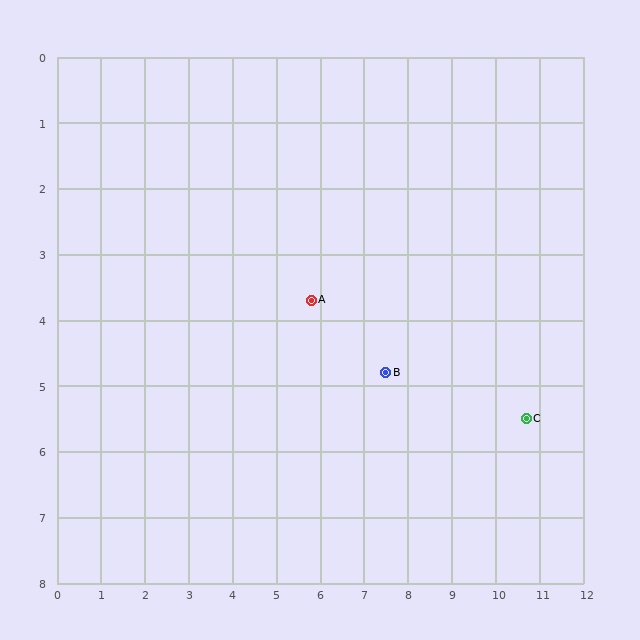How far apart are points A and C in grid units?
Points A and C are about 5.2 grid units apart.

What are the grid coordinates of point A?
Point A is at approximately (5.8, 3.7).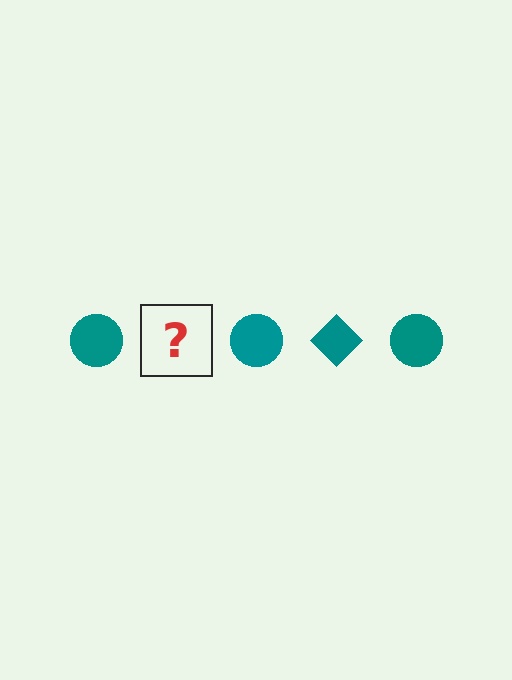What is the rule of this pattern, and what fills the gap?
The rule is that the pattern cycles through circle, diamond shapes in teal. The gap should be filled with a teal diamond.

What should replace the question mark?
The question mark should be replaced with a teal diamond.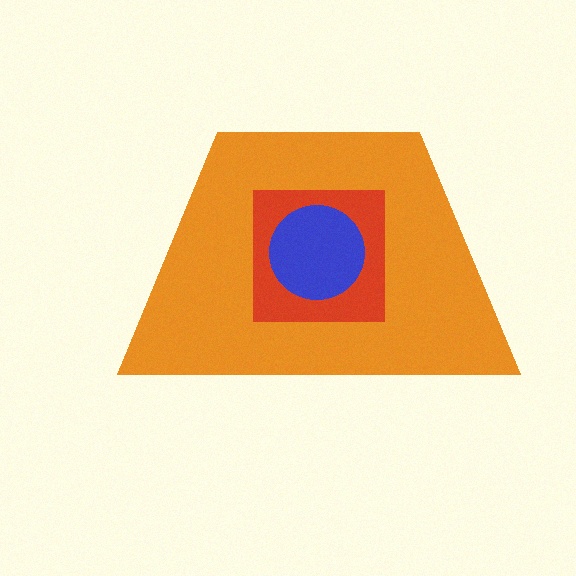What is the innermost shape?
The blue circle.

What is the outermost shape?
The orange trapezoid.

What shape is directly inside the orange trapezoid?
The red square.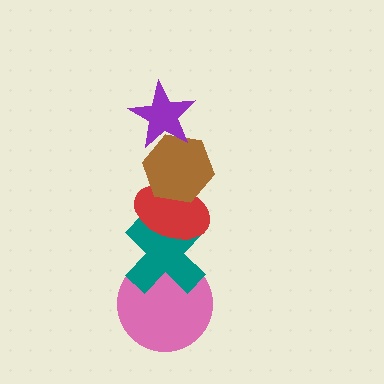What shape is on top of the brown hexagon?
The purple star is on top of the brown hexagon.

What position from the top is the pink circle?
The pink circle is 5th from the top.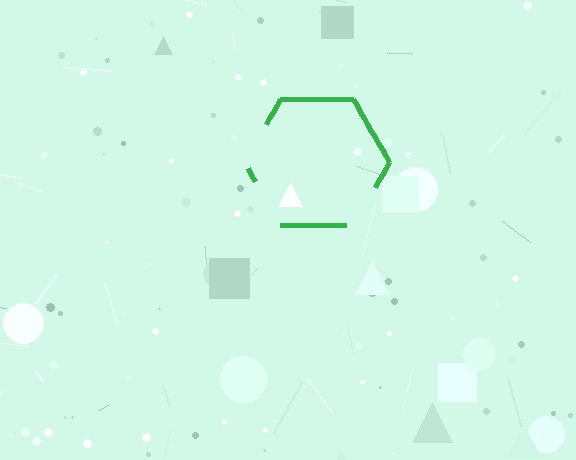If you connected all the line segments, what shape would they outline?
They would outline a hexagon.